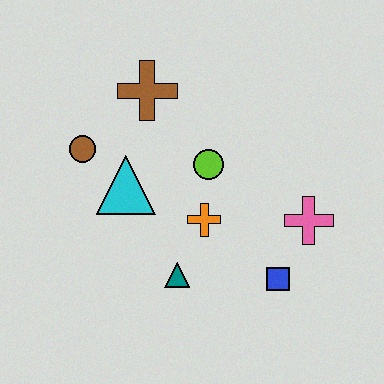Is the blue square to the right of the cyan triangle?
Yes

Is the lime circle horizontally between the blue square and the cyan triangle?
Yes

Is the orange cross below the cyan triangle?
Yes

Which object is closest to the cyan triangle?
The brown circle is closest to the cyan triangle.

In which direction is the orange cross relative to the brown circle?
The orange cross is to the right of the brown circle.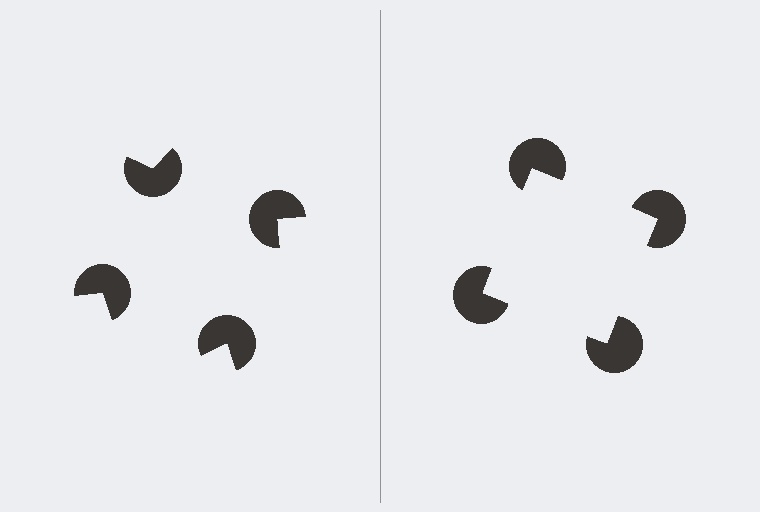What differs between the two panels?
The pac-man discs are positioned identically on both sides; only the wedge orientations differ. On the right they align to a square; on the left they are misaligned.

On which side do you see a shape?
An illusory square appears on the right side. On the left side the wedge cuts are rotated, so no coherent shape forms.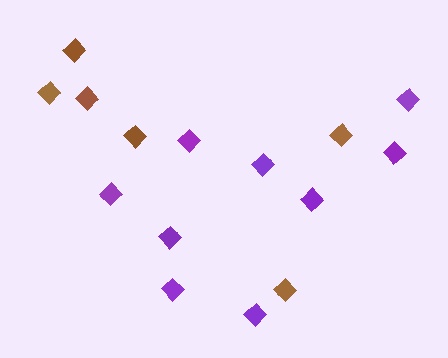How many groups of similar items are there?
There are 2 groups: one group of purple diamonds (9) and one group of brown diamonds (6).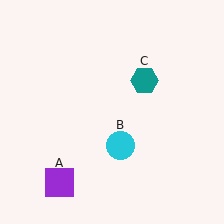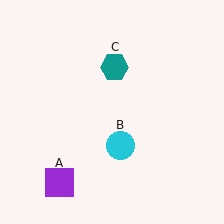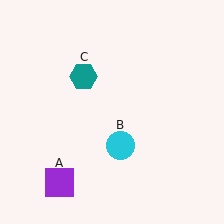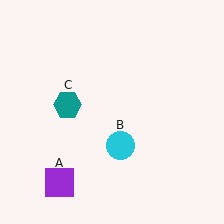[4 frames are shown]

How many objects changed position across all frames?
1 object changed position: teal hexagon (object C).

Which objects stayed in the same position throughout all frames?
Purple square (object A) and cyan circle (object B) remained stationary.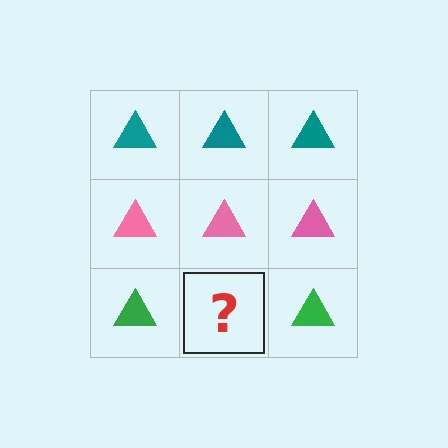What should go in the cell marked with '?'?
The missing cell should contain a green triangle.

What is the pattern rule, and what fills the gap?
The rule is that each row has a consistent color. The gap should be filled with a green triangle.